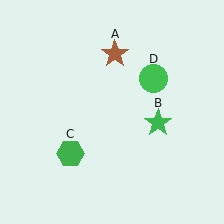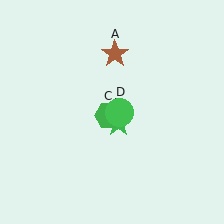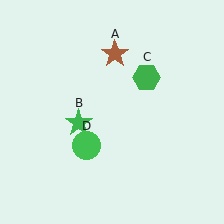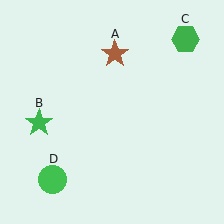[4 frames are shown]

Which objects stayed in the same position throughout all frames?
Brown star (object A) remained stationary.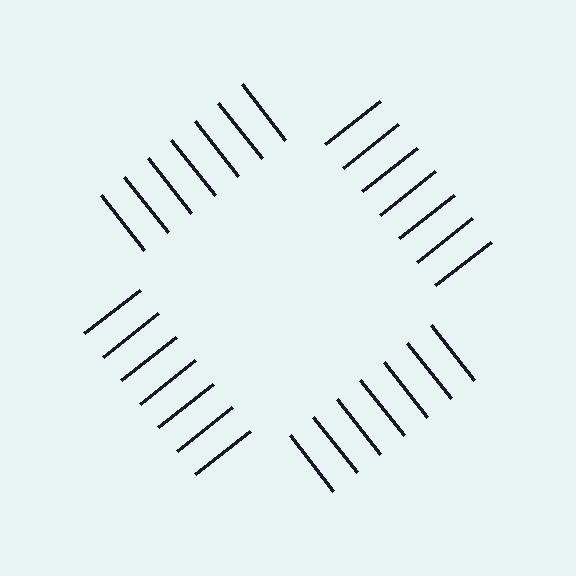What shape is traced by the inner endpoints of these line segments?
An illusory square — the line segments terminate on its edges but no continuous stroke is drawn.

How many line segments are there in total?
28 — 7 along each of the 4 edges.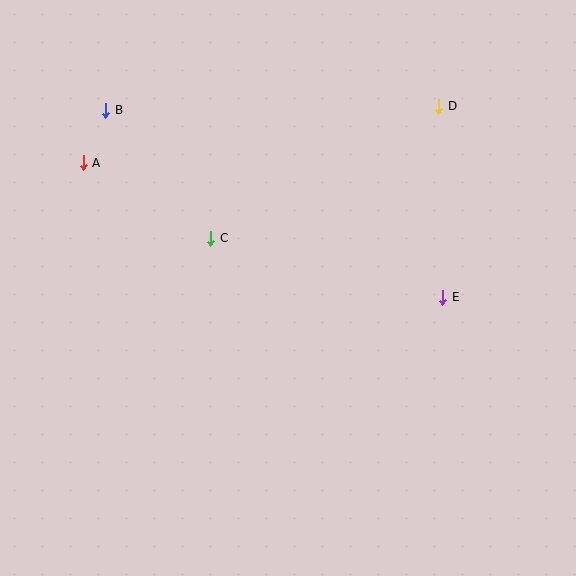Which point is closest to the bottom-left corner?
Point C is closest to the bottom-left corner.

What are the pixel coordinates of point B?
Point B is at (106, 110).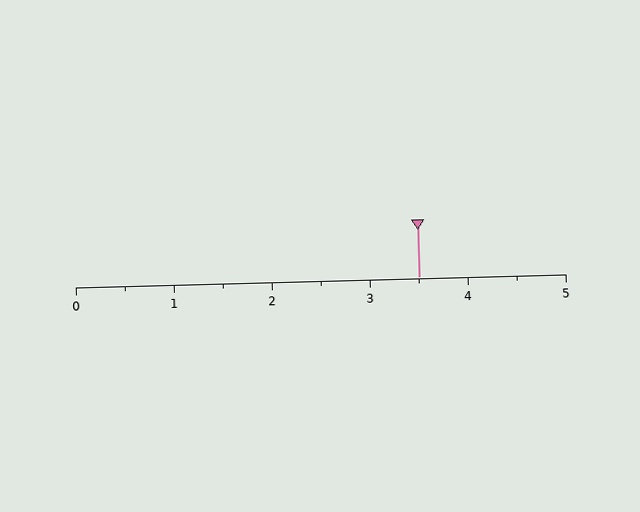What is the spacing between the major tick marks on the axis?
The major ticks are spaced 1 apart.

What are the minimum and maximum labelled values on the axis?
The axis runs from 0 to 5.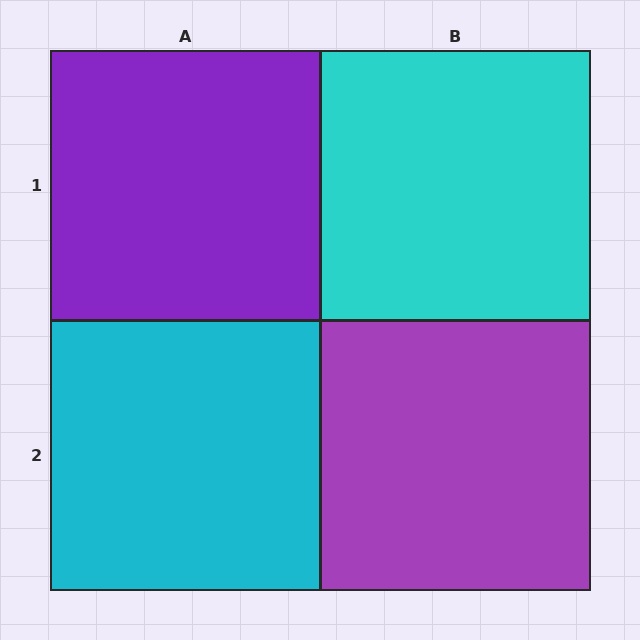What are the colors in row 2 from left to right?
Cyan, purple.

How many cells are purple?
2 cells are purple.